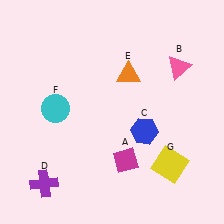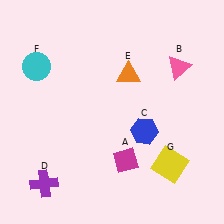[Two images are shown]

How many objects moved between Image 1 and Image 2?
1 object moved between the two images.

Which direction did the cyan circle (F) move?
The cyan circle (F) moved up.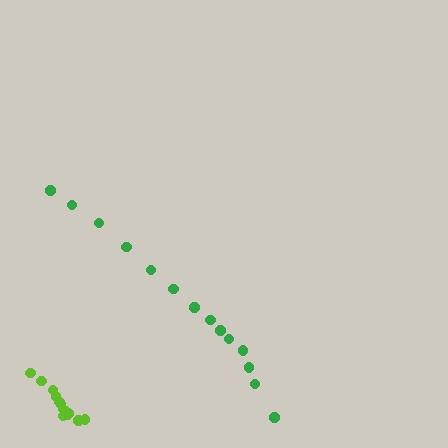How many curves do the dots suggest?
There are 2 distinct paths.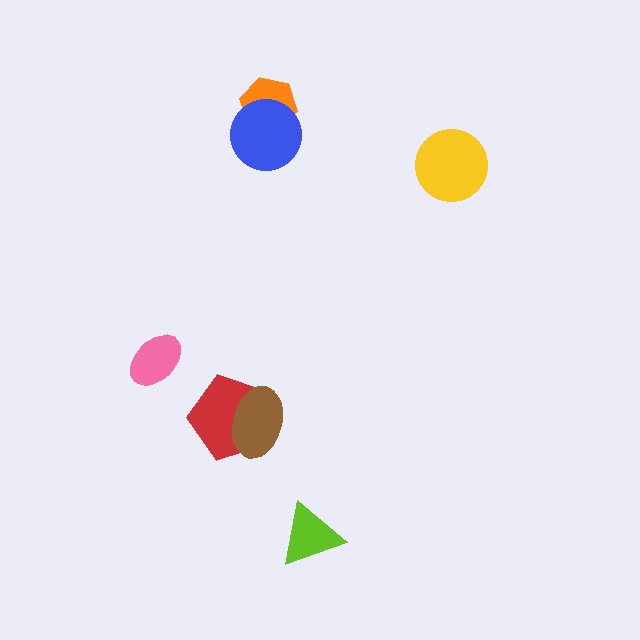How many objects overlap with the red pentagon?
1 object overlaps with the red pentagon.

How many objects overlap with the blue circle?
1 object overlaps with the blue circle.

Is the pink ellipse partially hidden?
No, no other shape covers it.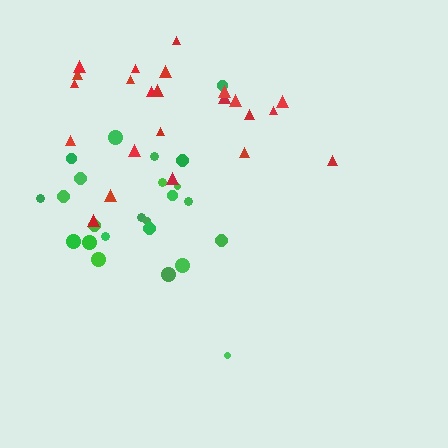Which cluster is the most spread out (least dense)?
Red.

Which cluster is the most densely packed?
Green.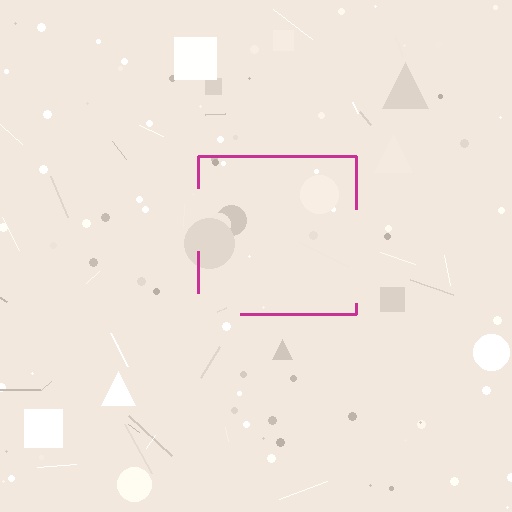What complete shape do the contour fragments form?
The contour fragments form a square.